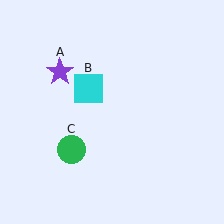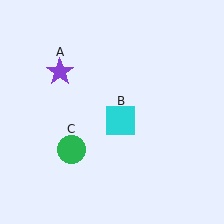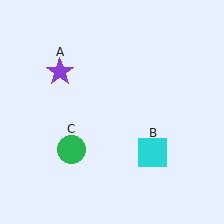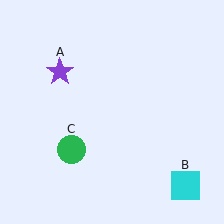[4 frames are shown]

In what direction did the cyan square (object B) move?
The cyan square (object B) moved down and to the right.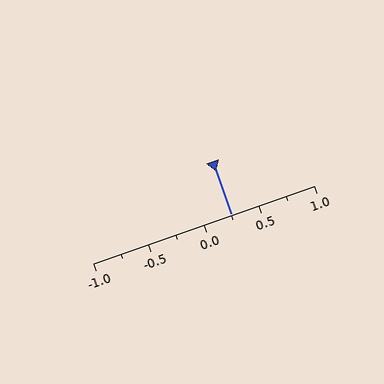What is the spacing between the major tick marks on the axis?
The major ticks are spaced 0.5 apart.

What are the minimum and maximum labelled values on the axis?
The axis runs from -1.0 to 1.0.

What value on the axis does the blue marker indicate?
The marker indicates approximately 0.25.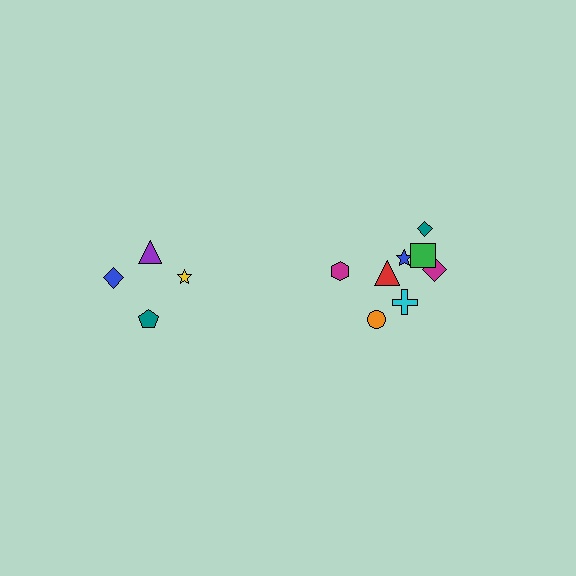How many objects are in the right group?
There are 8 objects.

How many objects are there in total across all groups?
There are 12 objects.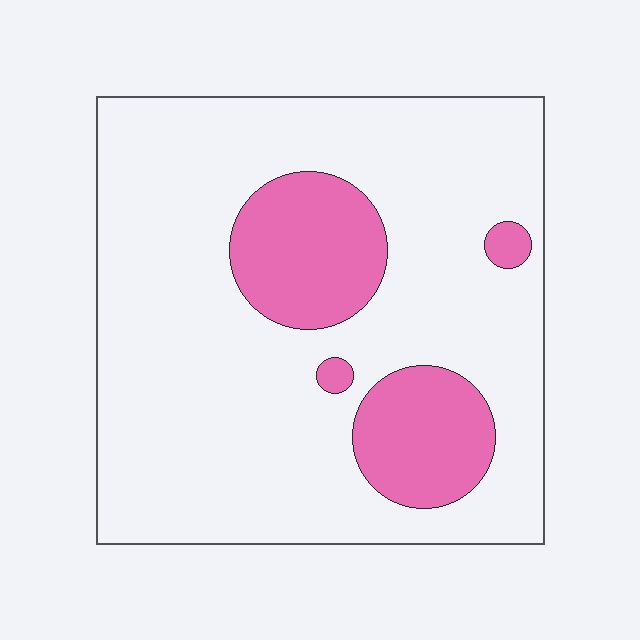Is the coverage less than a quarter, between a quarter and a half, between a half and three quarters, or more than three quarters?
Less than a quarter.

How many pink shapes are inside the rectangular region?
4.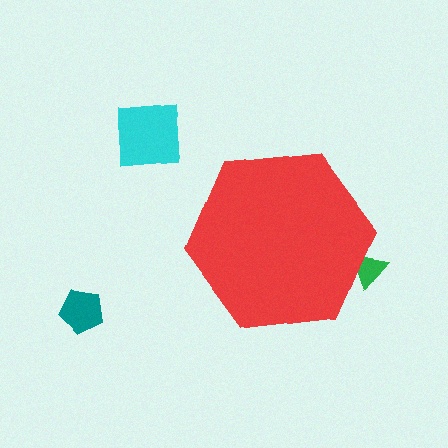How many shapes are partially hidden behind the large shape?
1 shape is partially hidden.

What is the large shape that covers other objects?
A red hexagon.